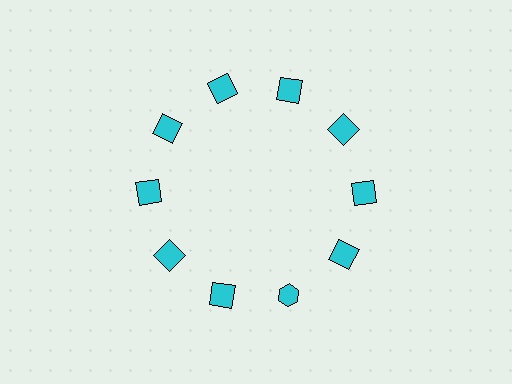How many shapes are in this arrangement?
There are 10 shapes arranged in a ring pattern.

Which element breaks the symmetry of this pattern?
The cyan hexagon at roughly the 5 o'clock position breaks the symmetry. All other shapes are cyan squares.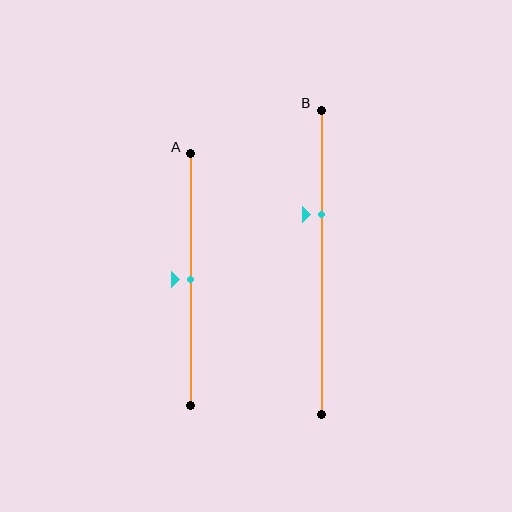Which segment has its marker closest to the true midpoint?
Segment A has its marker closest to the true midpoint.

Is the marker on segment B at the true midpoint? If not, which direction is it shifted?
No, the marker on segment B is shifted upward by about 16% of the segment length.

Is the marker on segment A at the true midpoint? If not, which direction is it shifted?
Yes, the marker on segment A is at the true midpoint.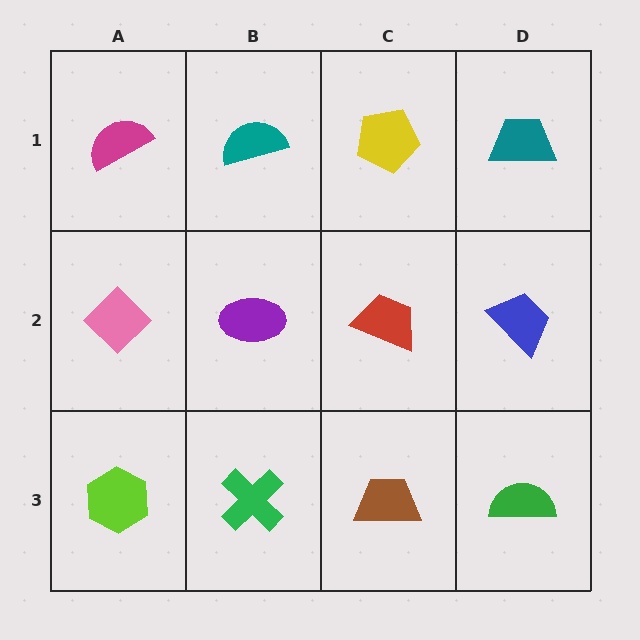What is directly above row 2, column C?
A yellow pentagon.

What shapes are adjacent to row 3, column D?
A blue trapezoid (row 2, column D), a brown trapezoid (row 3, column C).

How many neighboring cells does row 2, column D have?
3.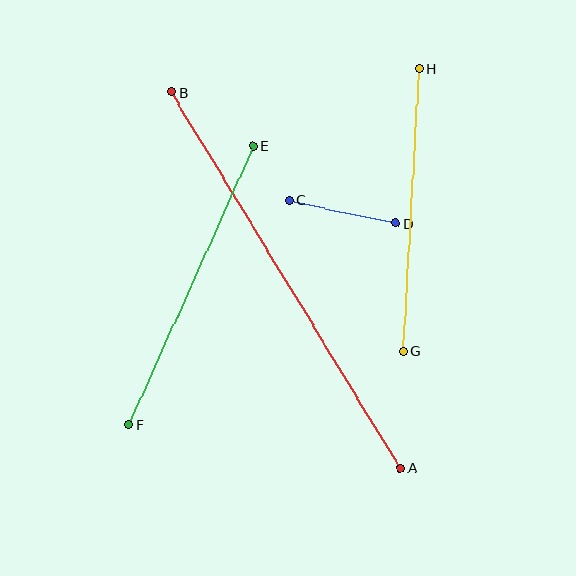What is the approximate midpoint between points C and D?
The midpoint is at approximately (343, 212) pixels.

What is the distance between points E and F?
The distance is approximately 306 pixels.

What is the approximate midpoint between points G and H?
The midpoint is at approximately (411, 210) pixels.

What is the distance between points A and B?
The distance is approximately 440 pixels.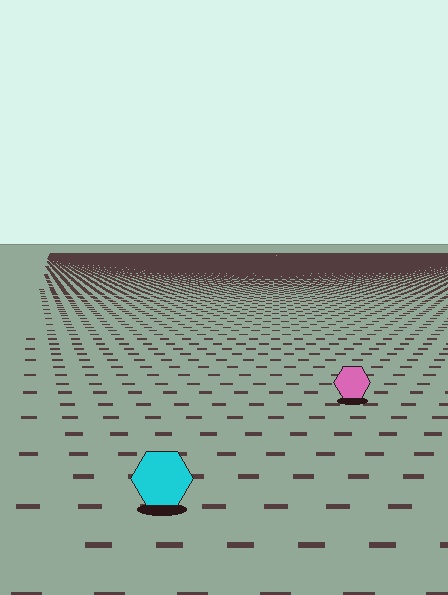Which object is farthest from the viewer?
The pink hexagon is farthest from the viewer. It appears smaller and the ground texture around it is denser.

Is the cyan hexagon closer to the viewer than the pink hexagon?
Yes. The cyan hexagon is closer — you can tell from the texture gradient: the ground texture is coarser near it.